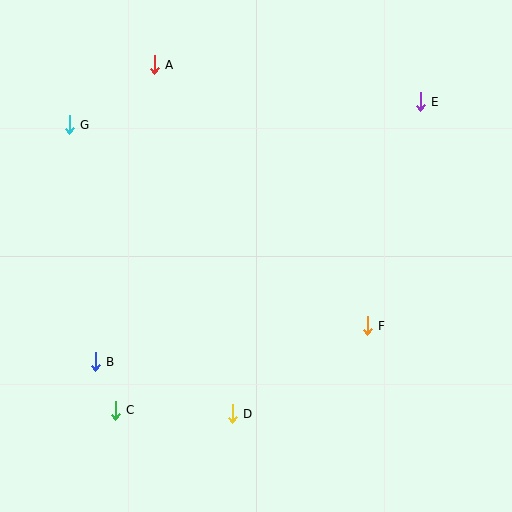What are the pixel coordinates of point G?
Point G is at (69, 125).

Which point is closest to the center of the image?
Point F at (367, 326) is closest to the center.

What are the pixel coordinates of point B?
Point B is at (95, 362).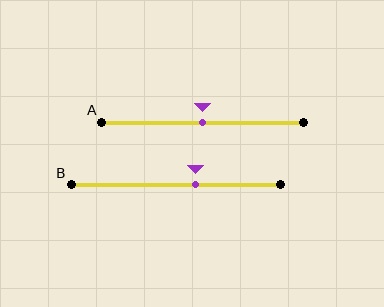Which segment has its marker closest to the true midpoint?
Segment A has its marker closest to the true midpoint.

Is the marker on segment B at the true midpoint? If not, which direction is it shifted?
No, the marker on segment B is shifted to the right by about 10% of the segment length.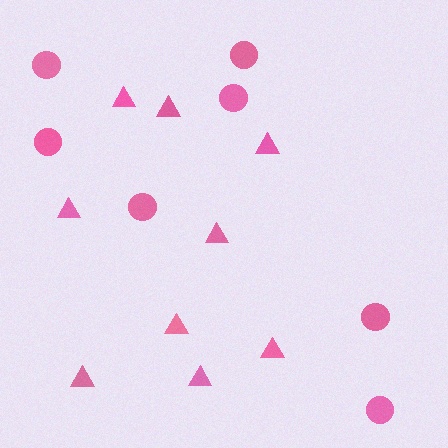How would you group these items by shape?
There are 2 groups: one group of triangles (9) and one group of circles (7).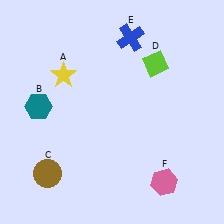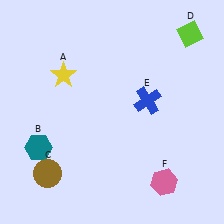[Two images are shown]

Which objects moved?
The objects that moved are: the teal hexagon (B), the lime diamond (D), the blue cross (E).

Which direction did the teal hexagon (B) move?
The teal hexagon (B) moved down.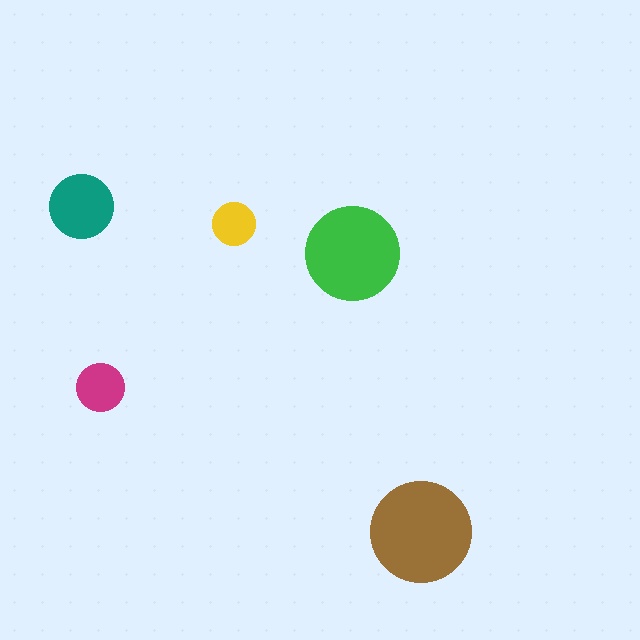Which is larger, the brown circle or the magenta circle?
The brown one.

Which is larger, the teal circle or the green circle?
The green one.